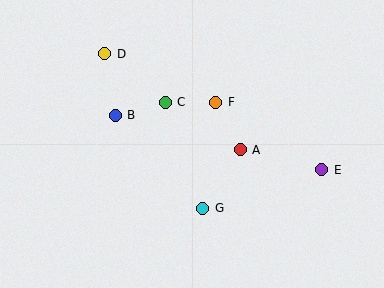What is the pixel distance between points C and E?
The distance between C and E is 171 pixels.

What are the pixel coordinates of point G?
Point G is at (203, 208).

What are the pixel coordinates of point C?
Point C is at (165, 102).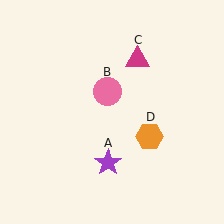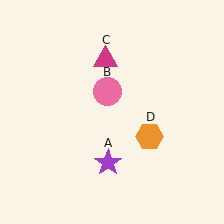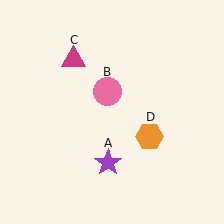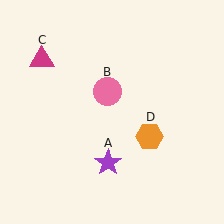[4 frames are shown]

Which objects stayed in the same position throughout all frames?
Purple star (object A) and pink circle (object B) and orange hexagon (object D) remained stationary.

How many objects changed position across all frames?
1 object changed position: magenta triangle (object C).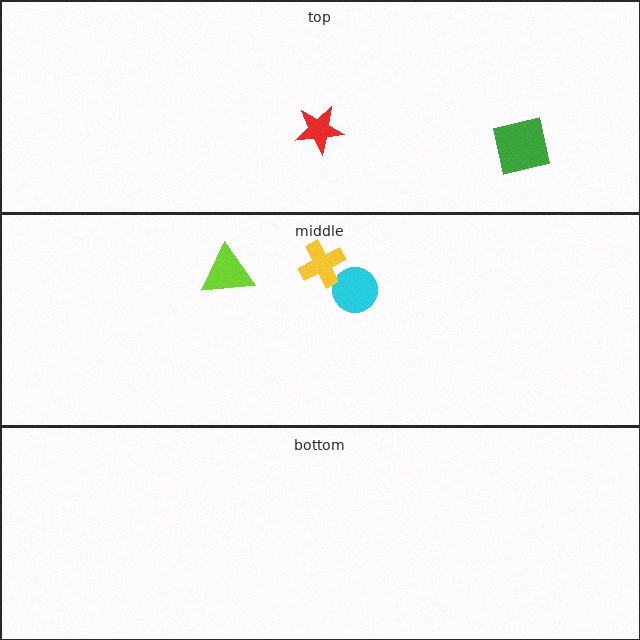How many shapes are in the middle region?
3.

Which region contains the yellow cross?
The middle region.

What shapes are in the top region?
The green square, the red star.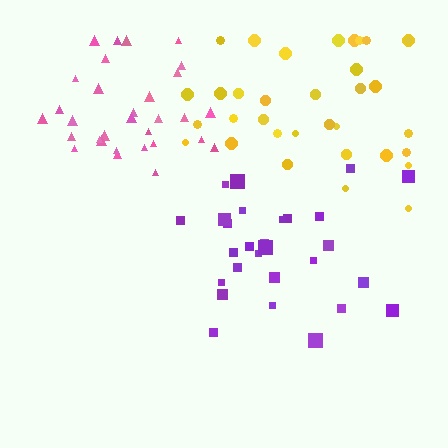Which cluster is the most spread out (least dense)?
Yellow.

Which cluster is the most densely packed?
Pink.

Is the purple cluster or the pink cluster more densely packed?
Pink.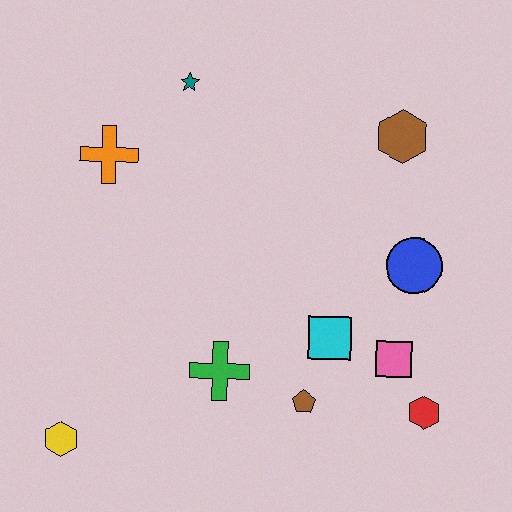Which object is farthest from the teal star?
The red hexagon is farthest from the teal star.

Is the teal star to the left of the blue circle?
Yes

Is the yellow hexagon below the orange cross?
Yes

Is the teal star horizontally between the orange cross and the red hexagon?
Yes